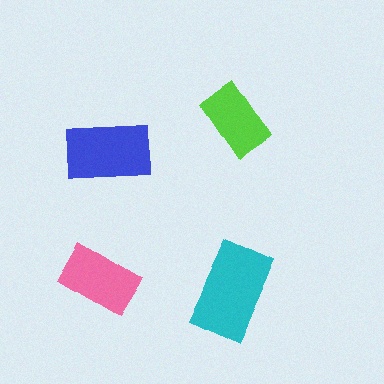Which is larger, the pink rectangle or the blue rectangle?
The blue one.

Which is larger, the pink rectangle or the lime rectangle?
The pink one.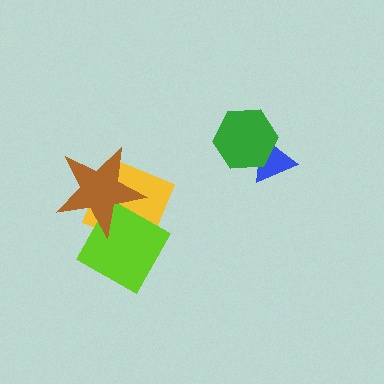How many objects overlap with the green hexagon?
1 object overlaps with the green hexagon.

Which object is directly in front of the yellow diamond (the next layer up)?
The lime diamond is directly in front of the yellow diamond.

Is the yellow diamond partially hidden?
Yes, it is partially covered by another shape.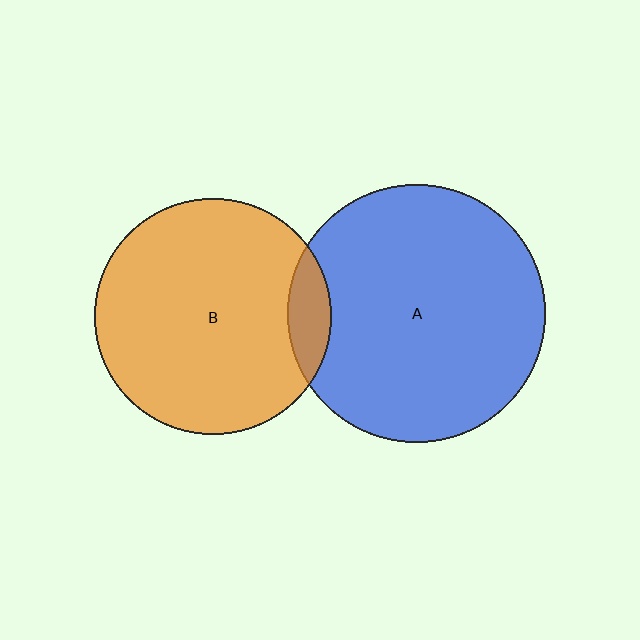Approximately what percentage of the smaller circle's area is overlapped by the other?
Approximately 10%.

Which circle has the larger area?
Circle A (blue).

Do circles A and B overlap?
Yes.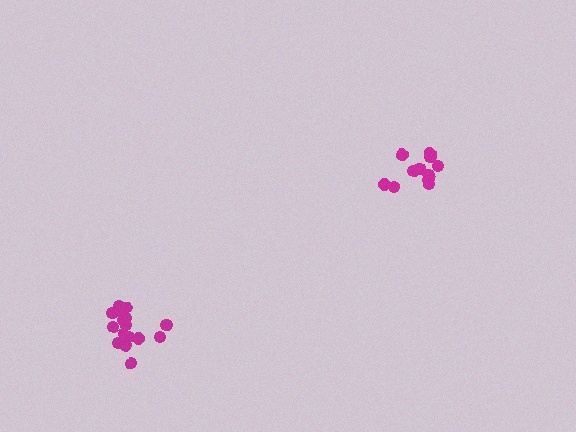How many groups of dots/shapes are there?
There are 2 groups.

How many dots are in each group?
Group 1: 16 dots, Group 2: 11 dots (27 total).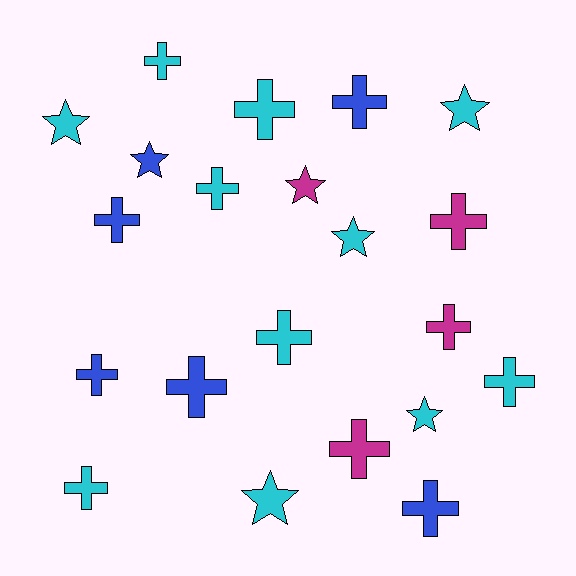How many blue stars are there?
There is 1 blue star.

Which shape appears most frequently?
Cross, with 14 objects.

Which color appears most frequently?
Cyan, with 11 objects.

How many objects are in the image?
There are 21 objects.